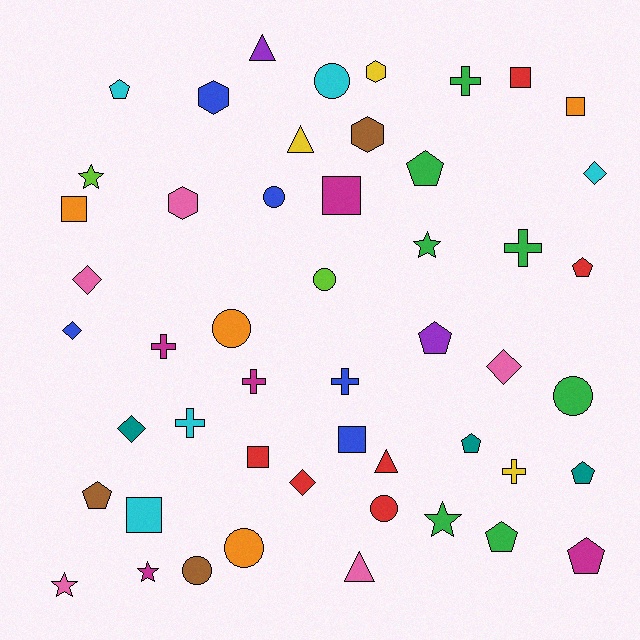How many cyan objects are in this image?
There are 5 cyan objects.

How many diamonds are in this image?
There are 6 diamonds.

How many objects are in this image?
There are 50 objects.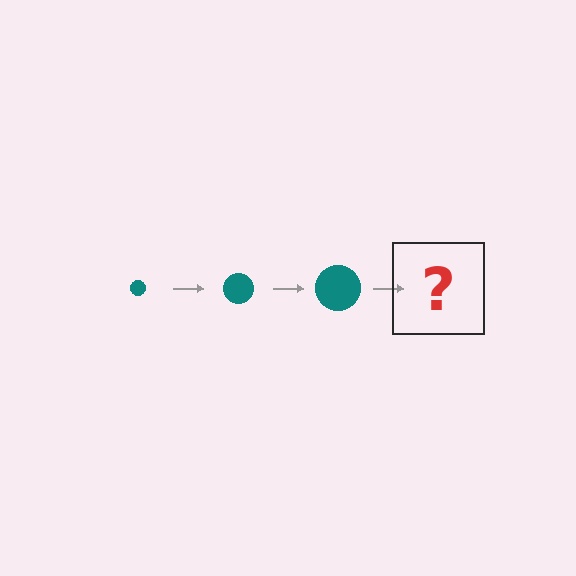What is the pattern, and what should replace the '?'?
The pattern is that the circle gets progressively larger each step. The '?' should be a teal circle, larger than the previous one.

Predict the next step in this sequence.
The next step is a teal circle, larger than the previous one.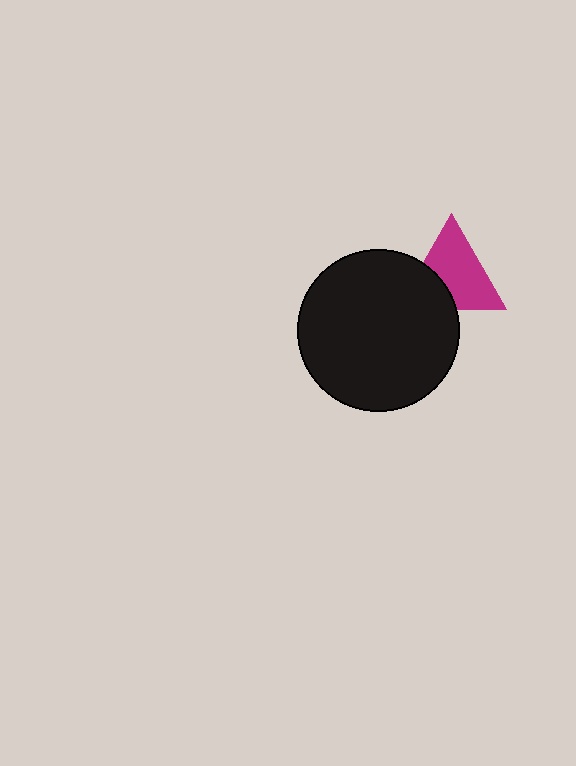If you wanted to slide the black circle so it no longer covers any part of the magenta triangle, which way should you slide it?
Slide it toward the lower-left — that is the most direct way to separate the two shapes.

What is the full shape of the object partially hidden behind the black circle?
The partially hidden object is a magenta triangle.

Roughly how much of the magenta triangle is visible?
Most of it is visible (roughly 69%).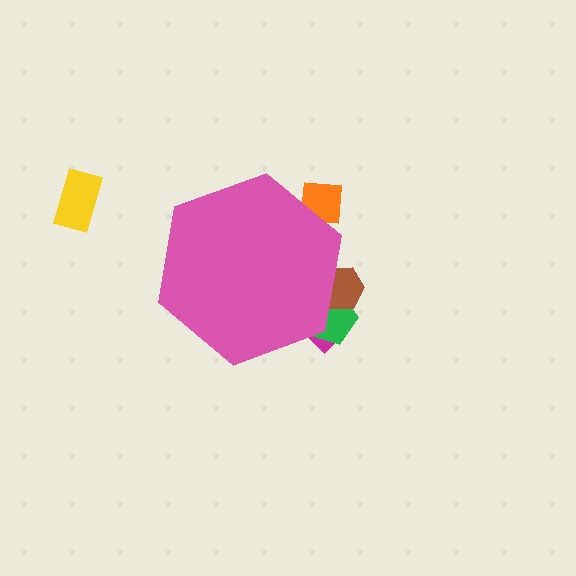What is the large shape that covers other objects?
A pink hexagon.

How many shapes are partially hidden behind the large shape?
4 shapes are partially hidden.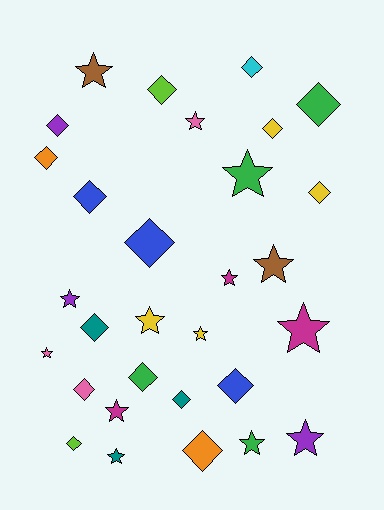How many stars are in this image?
There are 14 stars.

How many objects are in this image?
There are 30 objects.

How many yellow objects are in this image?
There are 4 yellow objects.